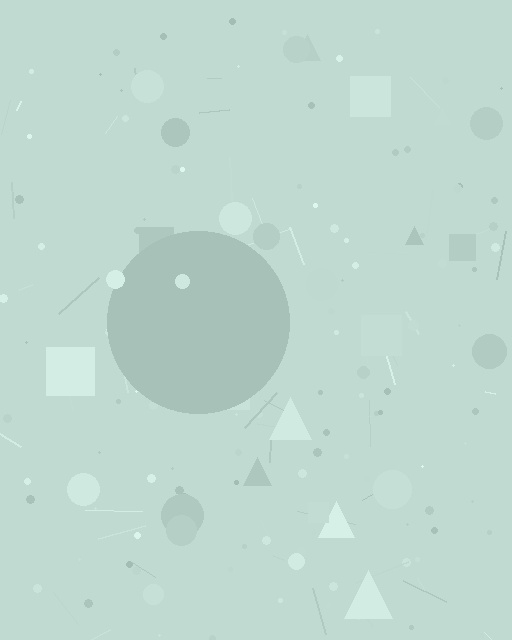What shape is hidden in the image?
A circle is hidden in the image.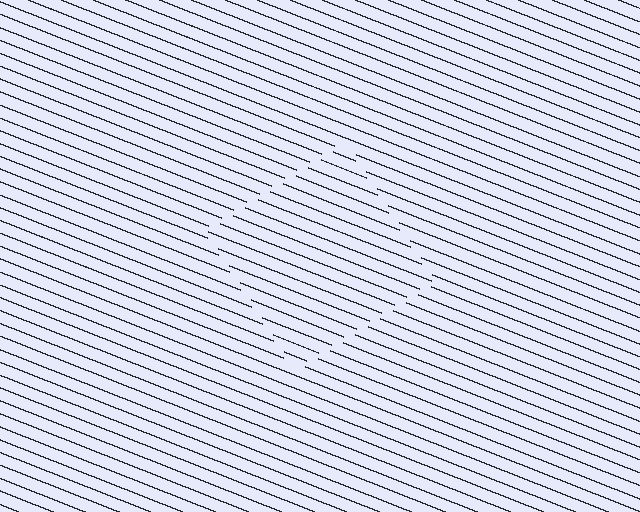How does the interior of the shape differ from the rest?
The interior of the shape contains the same grating, shifted by half a period — the contour is defined by the phase discontinuity where line-ends from the inner and outer gratings abut.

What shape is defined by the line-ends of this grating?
An illusory square. The interior of the shape contains the same grating, shifted by half a period — the contour is defined by the phase discontinuity where line-ends from the inner and outer gratings abut.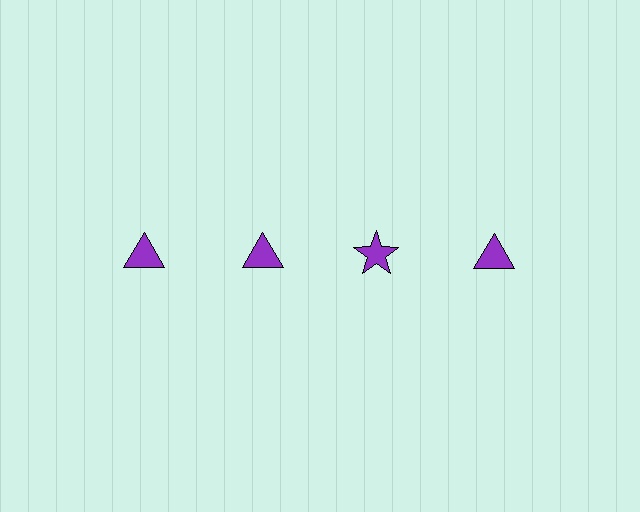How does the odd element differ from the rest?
It has a different shape: star instead of triangle.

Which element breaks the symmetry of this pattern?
The purple star in the top row, center column breaks the symmetry. All other shapes are purple triangles.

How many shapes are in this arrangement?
There are 4 shapes arranged in a grid pattern.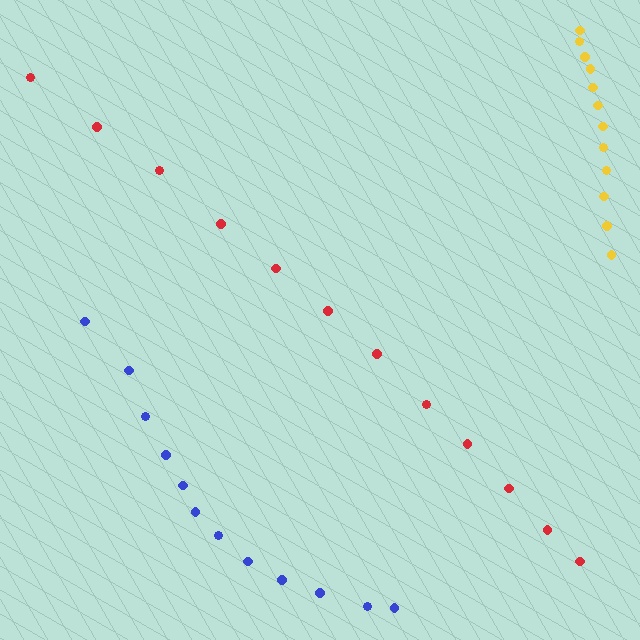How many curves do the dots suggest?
There are 3 distinct paths.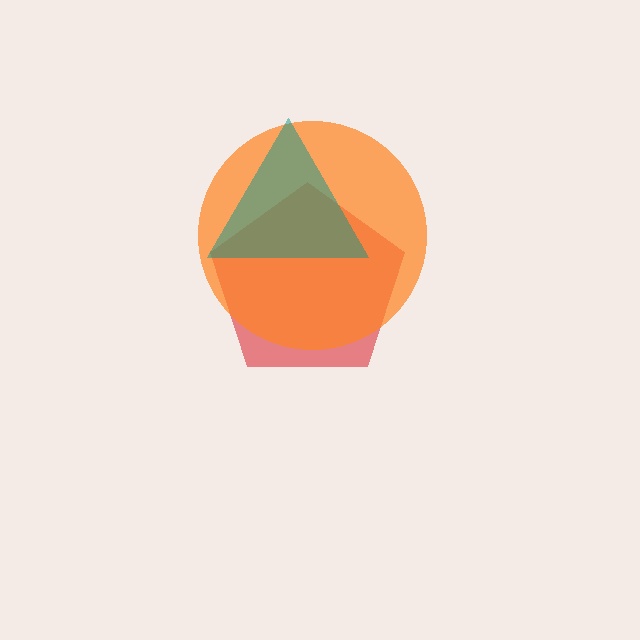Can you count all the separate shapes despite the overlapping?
Yes, there are 3 separate shapes.